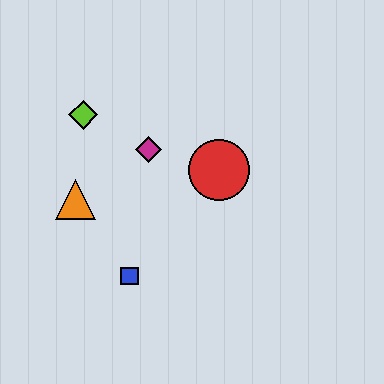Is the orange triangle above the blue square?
Yes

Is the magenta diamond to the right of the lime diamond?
Yes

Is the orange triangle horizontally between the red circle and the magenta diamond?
No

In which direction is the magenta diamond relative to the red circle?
The magenta diamond is to the left of the red circle.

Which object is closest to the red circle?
The magenta diamond is closest to the red circle.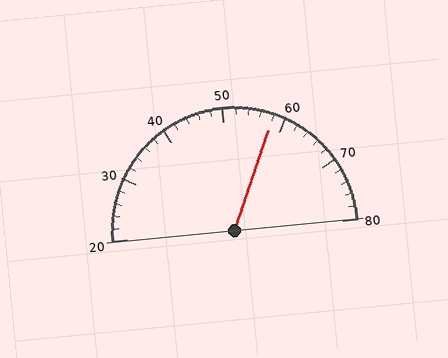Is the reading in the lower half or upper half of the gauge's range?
The reading is in the upper half of the range (20 to 80).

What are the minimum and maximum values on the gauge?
The gauge ranges from 20 to 80.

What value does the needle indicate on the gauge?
The needle indicates approximately 58.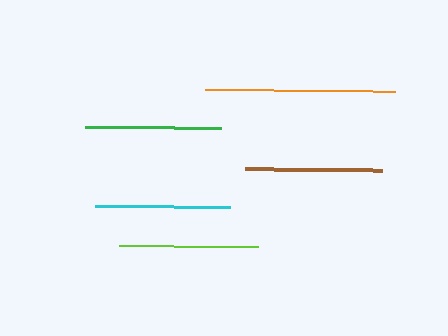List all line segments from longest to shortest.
From longest to shortest: orange, lime, brown, green, cyan.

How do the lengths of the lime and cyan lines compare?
The lime and cyan lines are approximately the same length.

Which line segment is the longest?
The orange line is the longest at approximately 190 pixels.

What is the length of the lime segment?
The lime segment is approximately 139 pixels long.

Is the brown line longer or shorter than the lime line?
The lime line is longer than the brown line.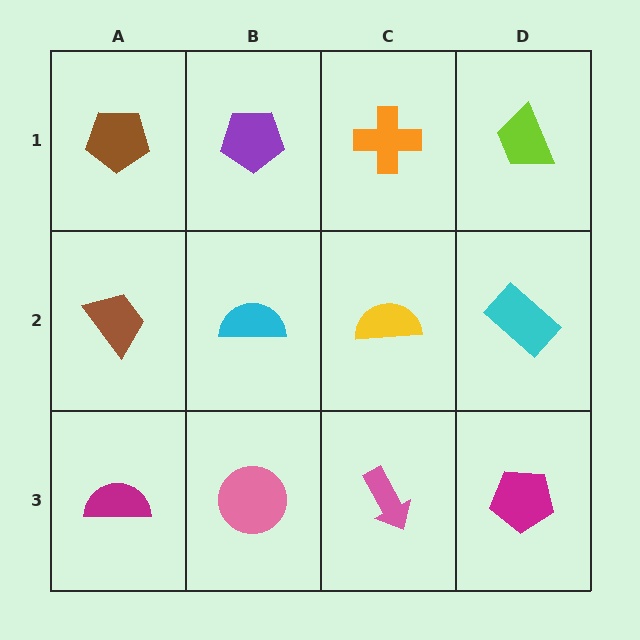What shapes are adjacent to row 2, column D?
A lime trapezoid (row 1, column D), a magenta pentagon (row 3, column D), a yellow semicircle (row 2, column C).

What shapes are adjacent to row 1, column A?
A brown trapezoid (row 2, column A), a purple pentagon (row 1, column B).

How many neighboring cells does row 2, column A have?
3.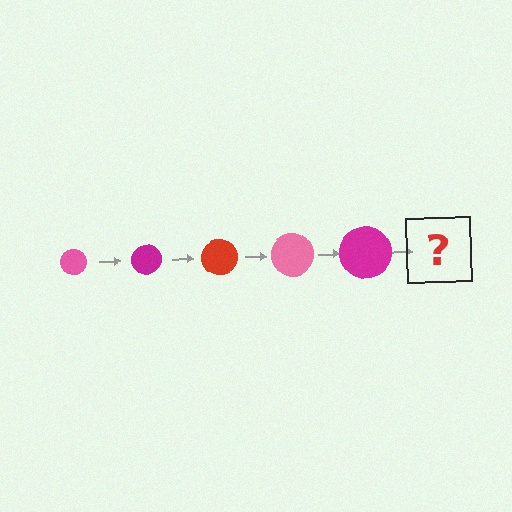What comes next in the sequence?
The next element should be a red circle, larger than the previous one.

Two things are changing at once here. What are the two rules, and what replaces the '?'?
The two rules are that the circle grows larger each step and the color cycles through pink, magenta, and red. The '?' should be a red circle, larger than the previous one.